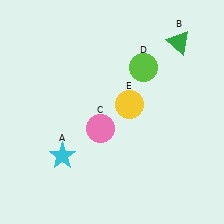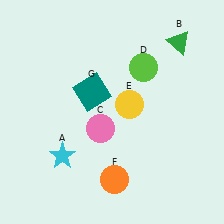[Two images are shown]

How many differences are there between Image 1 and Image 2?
There are 2 differences between the two images.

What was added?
An orange circle (F), a teal square (G) were added in Image 2.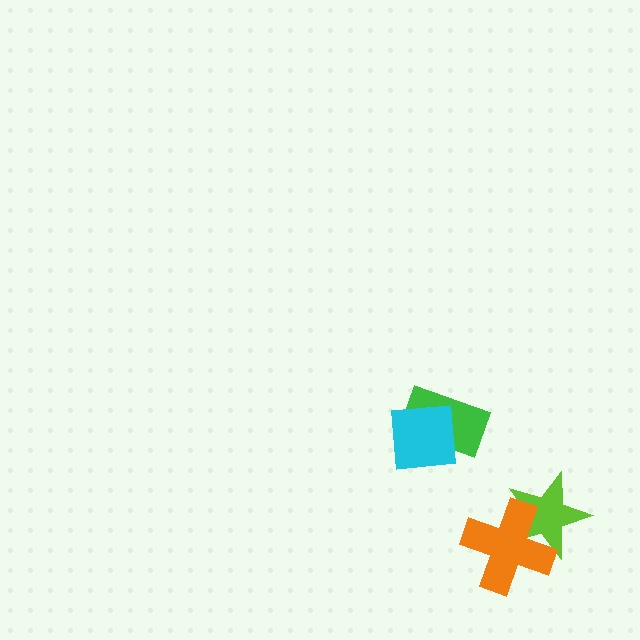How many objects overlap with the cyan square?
1 object overlaps with the cyan square.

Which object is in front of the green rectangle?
The cyan square is in front of the green rectangle.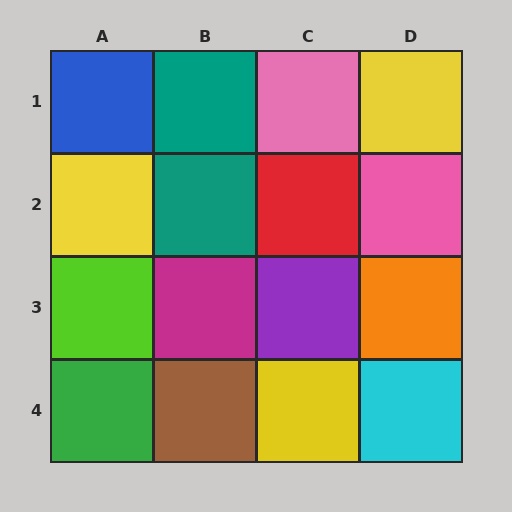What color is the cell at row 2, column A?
Yellow.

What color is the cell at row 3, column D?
Orange.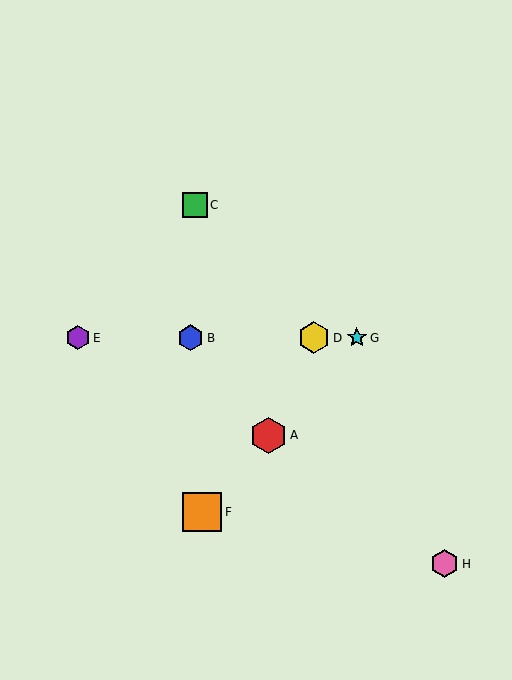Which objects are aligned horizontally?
Objects B, D, E, G are aligned horizontally.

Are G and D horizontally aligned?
Yes, both are at y≈338.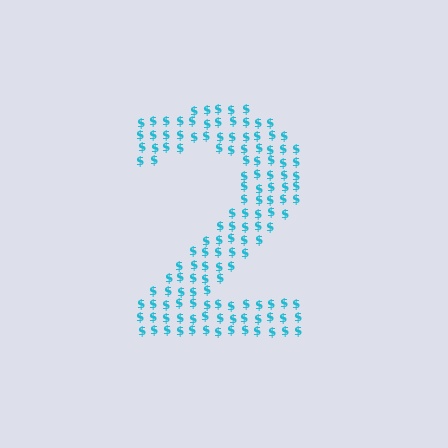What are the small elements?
The small elements are dollar signs.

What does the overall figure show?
The overall figure shows the digit 2.